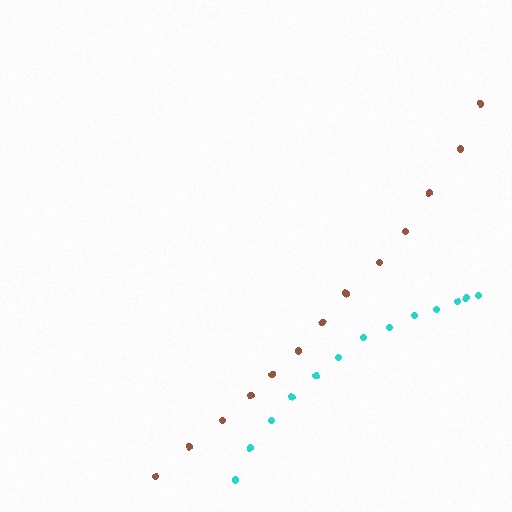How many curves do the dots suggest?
There are 2 distinct paths.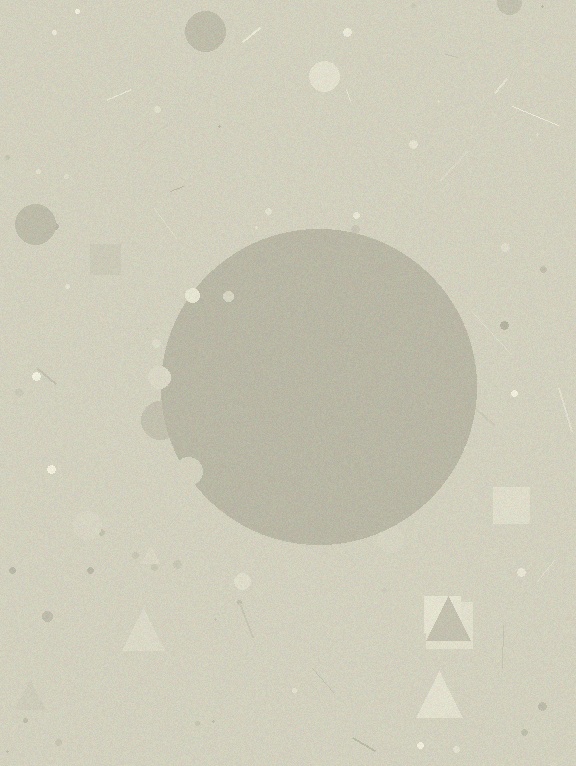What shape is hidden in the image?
A circle is hidden in the image.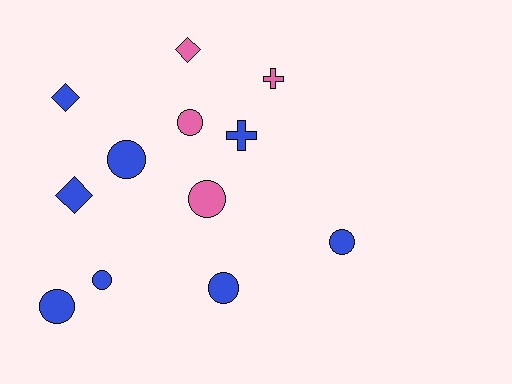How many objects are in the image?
There are 12 objects.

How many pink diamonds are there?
There is 1 pink diamond.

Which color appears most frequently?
Blue, with 8 objects.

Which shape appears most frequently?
Circle, with 7 objects.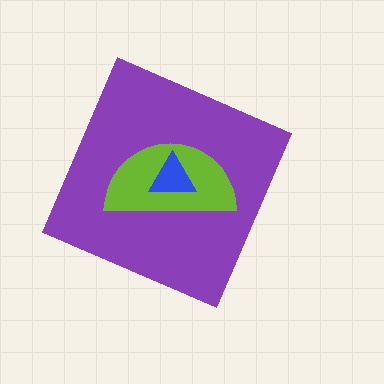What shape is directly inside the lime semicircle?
The blue triangle.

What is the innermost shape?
The blue triangle.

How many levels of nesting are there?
3.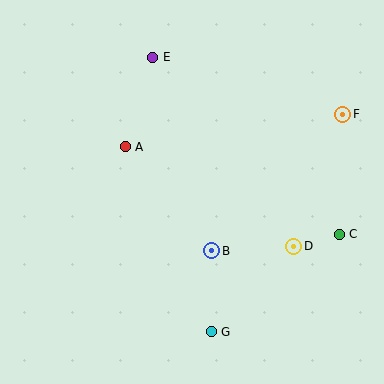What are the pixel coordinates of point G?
Point G is at (211, 332).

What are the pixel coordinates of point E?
Point E is at (153, 57).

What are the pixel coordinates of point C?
Point C is at (339, 234).